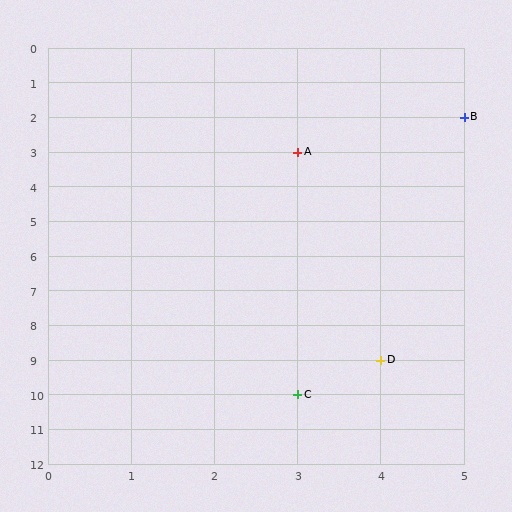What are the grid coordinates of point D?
Point D is at grid coordinates (4, 9).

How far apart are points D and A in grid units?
Points D and A are 1 column and 6 rows apart (about 6.1 grid units diagonally).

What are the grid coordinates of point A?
Point A is at grid coordinates (3, 3).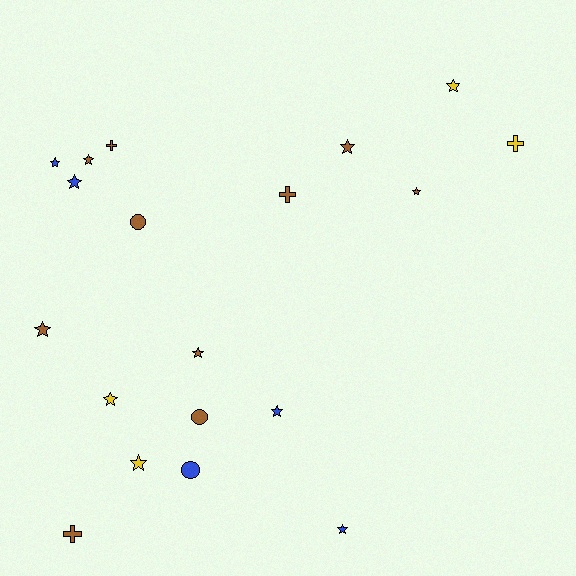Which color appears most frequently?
Brown, with 10 objects.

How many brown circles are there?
There are 2 brown circles.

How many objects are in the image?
There are 19 objects.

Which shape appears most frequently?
Star, with 12 objects.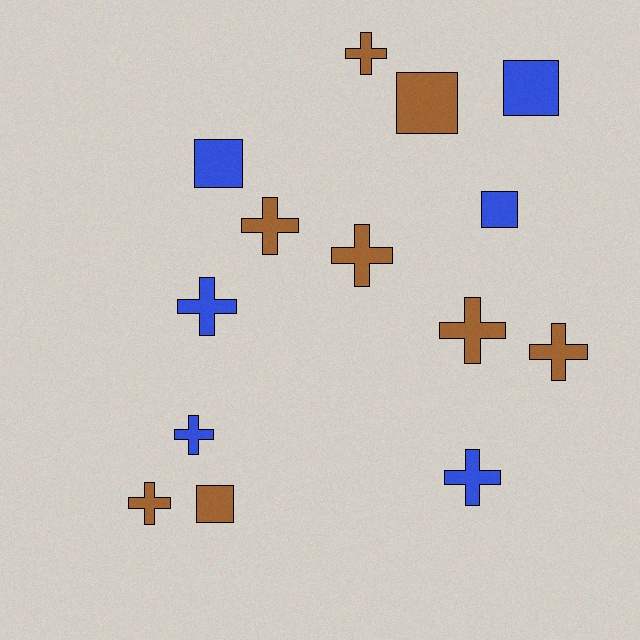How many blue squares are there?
There are 3 blue squares.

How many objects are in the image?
There are 14 objects.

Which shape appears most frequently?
Cross, with 9 objects.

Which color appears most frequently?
Brown, with 8 objects.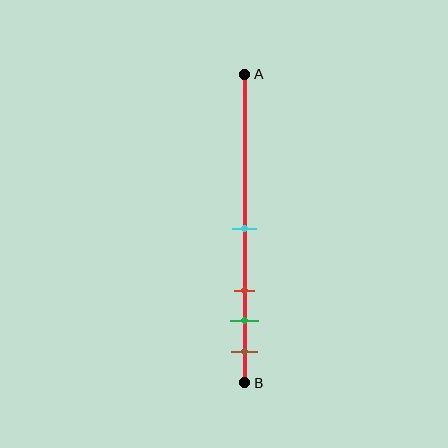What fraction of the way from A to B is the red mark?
The red mark is approximately 70% (0.7) of the way from A to B.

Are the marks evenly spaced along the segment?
No, the marks are not evenly spaced.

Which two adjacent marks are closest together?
The green and brown marks are the closest adjacent pair.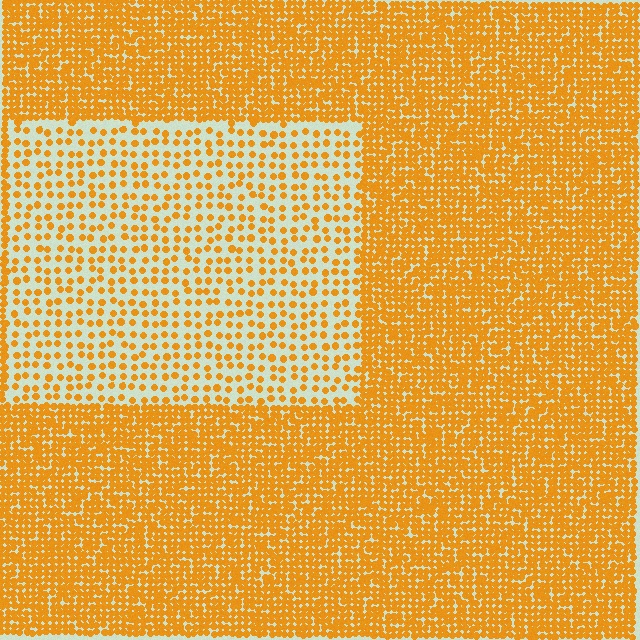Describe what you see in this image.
The image contains small orange elements arranged at two different densities. A rectangle-shaped region is visible where the elements are less densely packed than the surrounding area.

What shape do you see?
I see a rectangle.